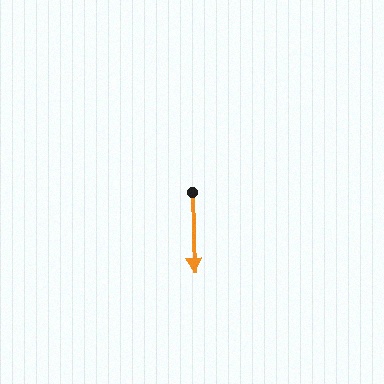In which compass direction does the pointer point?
South.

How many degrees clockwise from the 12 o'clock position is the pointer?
Approximately 178 degrees.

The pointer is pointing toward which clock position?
Roughly 6 o'clock.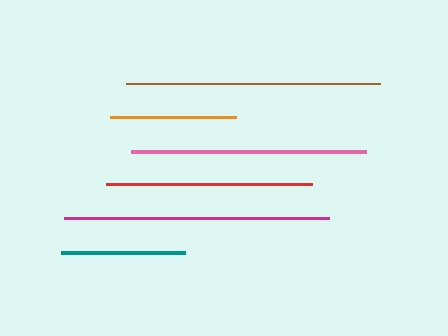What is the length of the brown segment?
The brown segment is approximately 254 pixels long.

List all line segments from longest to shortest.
From longest to shortest: magenta, brown, pink, red, orange, teal.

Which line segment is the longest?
The magenta line is the longest at approximately 265 pixels.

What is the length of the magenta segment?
The magenta segment is approximately 265 pixels long.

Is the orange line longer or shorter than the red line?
The red line is longer than the orange line.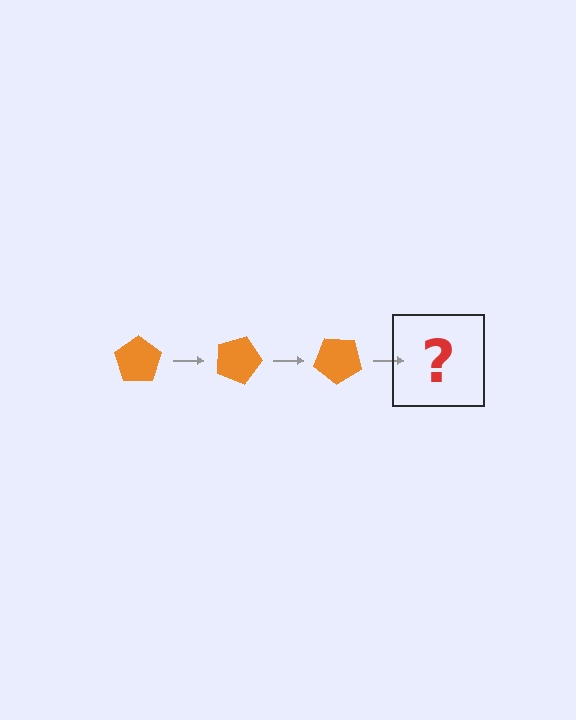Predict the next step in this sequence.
The next step is an orange pentagon rotated 60 degrees.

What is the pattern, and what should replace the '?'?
The pattern is that the pentagon rotates 20 degrees each step. The '?' should be an orange pentagon rotated 60 degrees.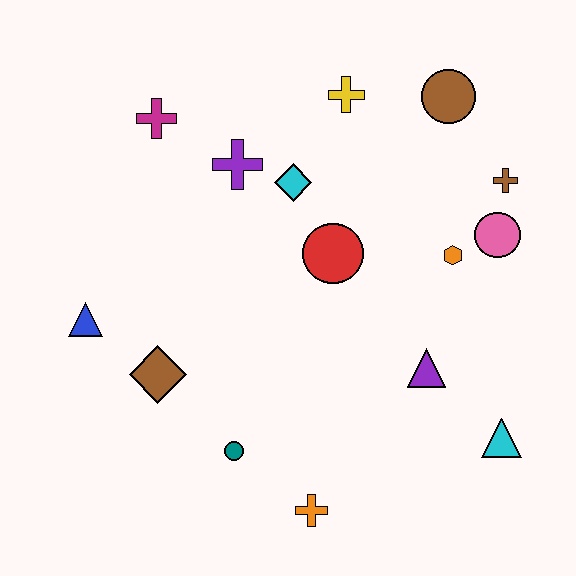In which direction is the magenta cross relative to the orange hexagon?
The magenta cross is to the left of the orange hexagon.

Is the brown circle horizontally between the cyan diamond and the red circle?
No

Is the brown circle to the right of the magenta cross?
Yes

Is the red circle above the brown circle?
No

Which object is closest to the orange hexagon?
The pink circle is closest to the orange hexagon.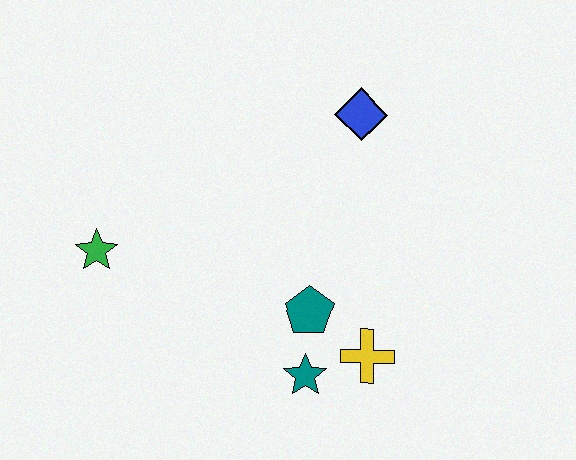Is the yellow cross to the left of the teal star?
No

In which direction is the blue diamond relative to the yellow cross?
The blue diamond is above the yellow cross.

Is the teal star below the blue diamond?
Yes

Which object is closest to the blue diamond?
The teal pentagon is closest to the blue diamond.